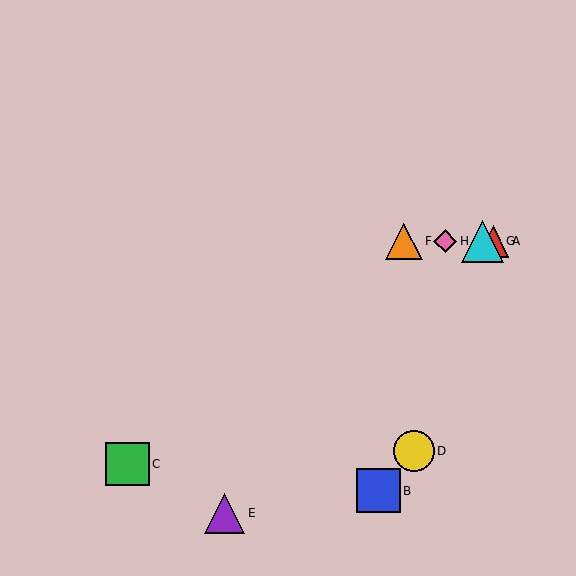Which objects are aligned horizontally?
Objects A, F, G, H are aligned horizontally.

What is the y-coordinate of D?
Object D is at y≈451.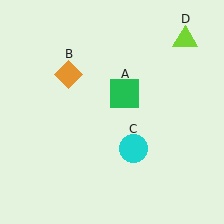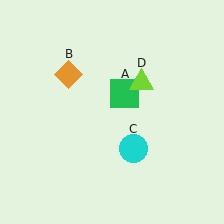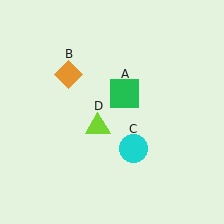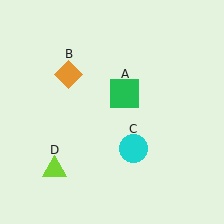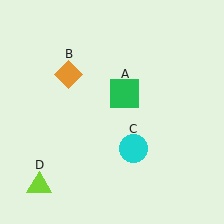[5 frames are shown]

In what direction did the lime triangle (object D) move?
The lime triangle (object D) moved down and to the left.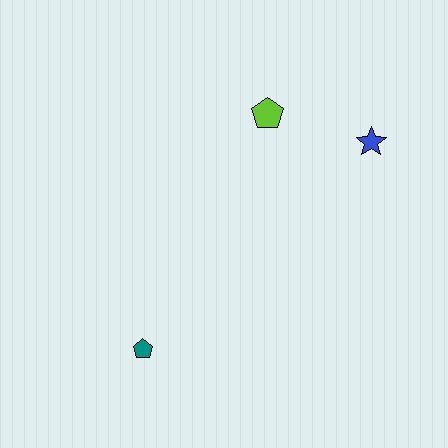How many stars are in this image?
There is 1 star.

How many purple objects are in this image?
There are no purple objects.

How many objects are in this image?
There are 3 objects.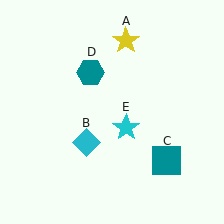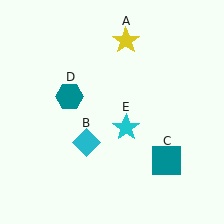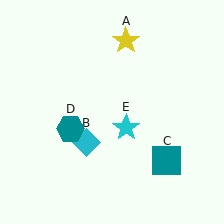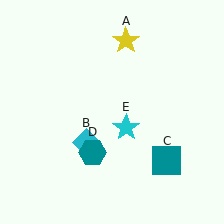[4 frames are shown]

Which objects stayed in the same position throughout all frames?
Yellow star (object A) and cyan diamond (object B) and teal square (object C) and cyan star (object E) remained stationary.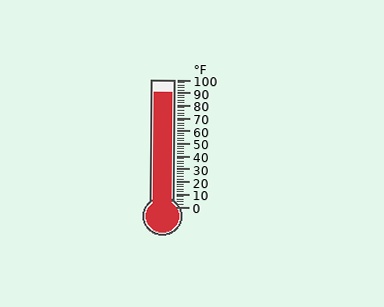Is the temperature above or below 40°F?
The temperature is above 40°F.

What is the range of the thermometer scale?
The thermometer scale ranges from 0°F to 100°F.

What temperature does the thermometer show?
The thermometer shows approximately 90°F.